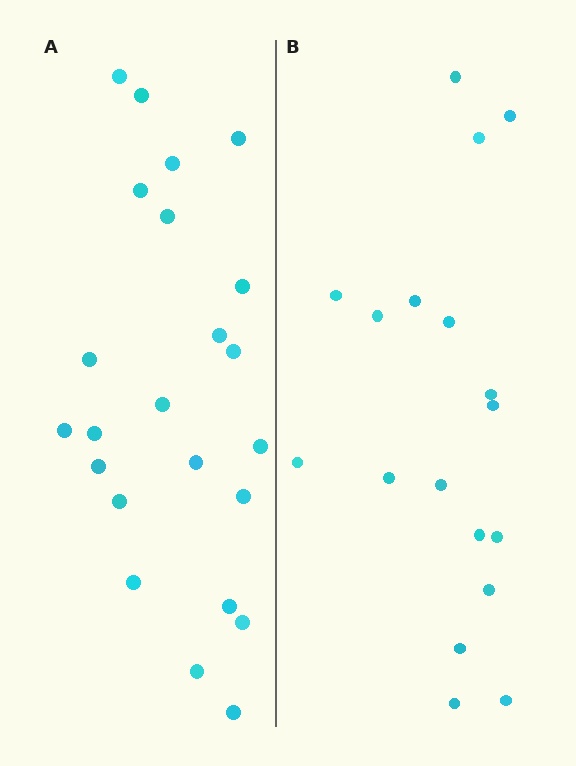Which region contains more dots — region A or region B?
Region A (the left region) has more dots.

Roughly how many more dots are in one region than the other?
Region A has about 5 more dots than region B.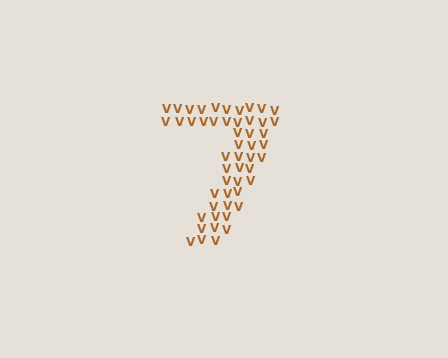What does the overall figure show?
The overall figure shows the digit 7.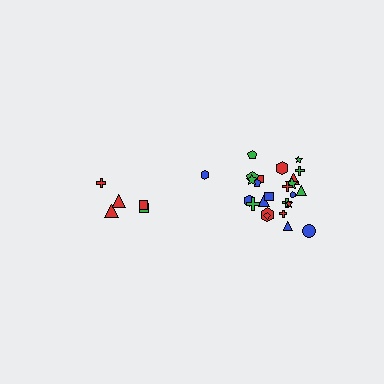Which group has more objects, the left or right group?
The right group.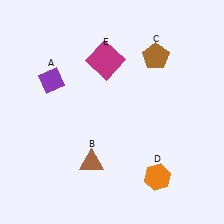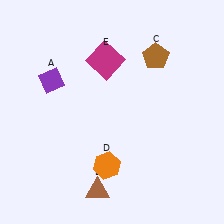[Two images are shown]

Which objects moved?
The objects that moved are: the brown triangle (B), the orange hexagon (D).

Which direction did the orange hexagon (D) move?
The orange hexagon (D) moved left.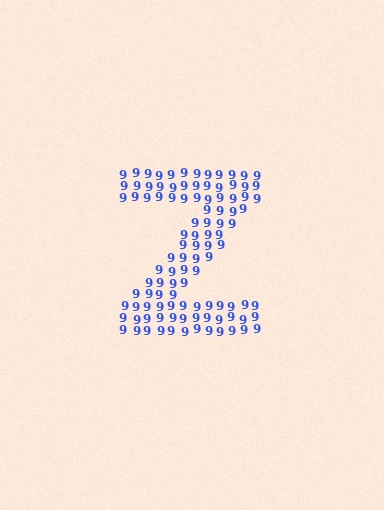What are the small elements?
The small elements are digit 9's.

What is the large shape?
The large shape is the letter Z.